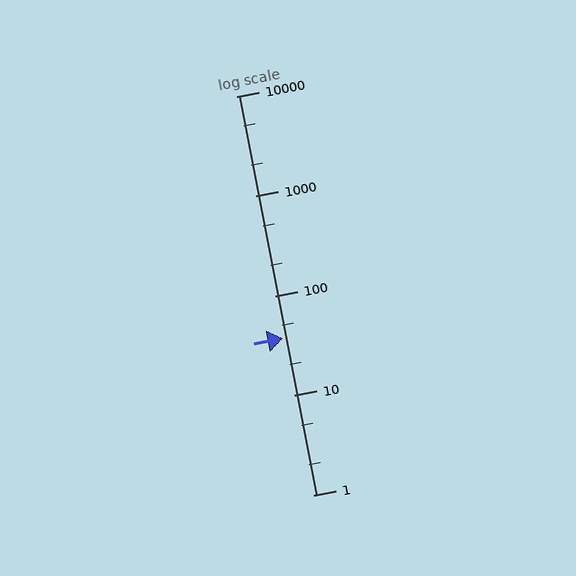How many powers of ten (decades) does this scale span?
The scale spans 4 decades, from 1 to 10000.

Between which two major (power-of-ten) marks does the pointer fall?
The pointer is between 10 and 100.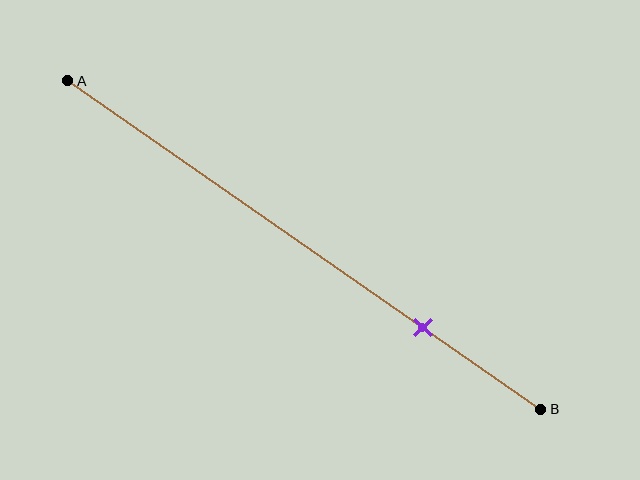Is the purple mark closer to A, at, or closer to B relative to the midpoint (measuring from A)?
The purple mark is closer to point B than the midpoint of segment AB.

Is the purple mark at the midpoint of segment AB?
No, the mark is at about 75% from A, not at the 50% midpoint.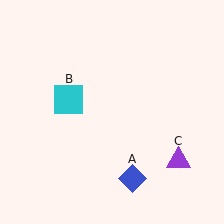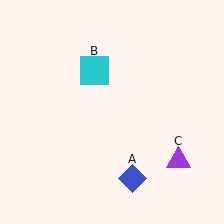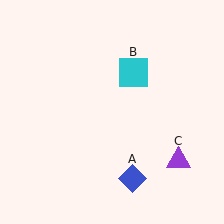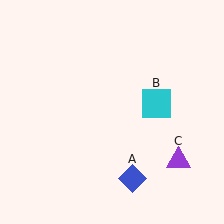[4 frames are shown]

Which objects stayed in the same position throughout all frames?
Blue diamond (object A) and purple triangle (object C) remained stationary.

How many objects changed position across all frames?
1 object changed position: cyan square (object B).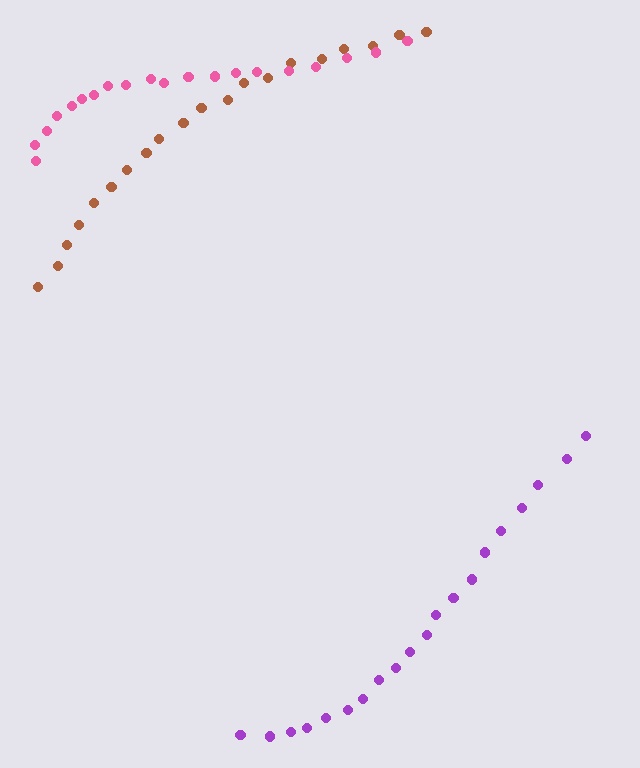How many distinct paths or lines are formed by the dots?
There are 3 distinct paths.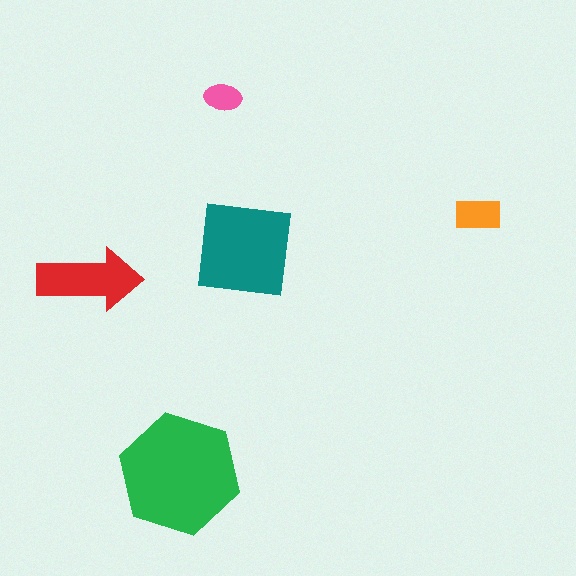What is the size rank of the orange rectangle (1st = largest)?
4th.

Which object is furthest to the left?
The red arrow is leftmost.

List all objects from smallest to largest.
The pink ellipse, the orange rectangle, the red arrow, the teal square, the green hexagon.